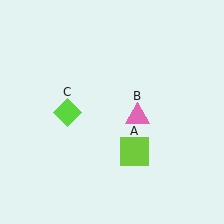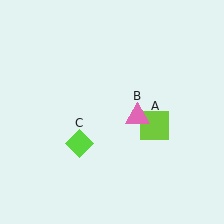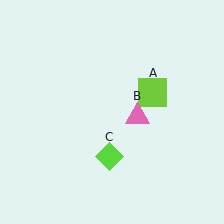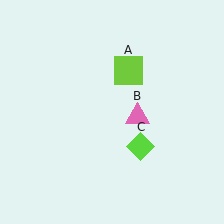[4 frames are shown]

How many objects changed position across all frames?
2 objects changed position: lime square (object A), lime diamond (object C).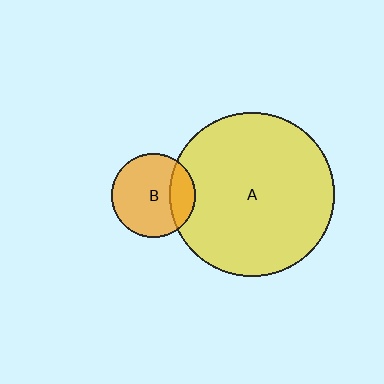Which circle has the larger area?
Circle A (yellow).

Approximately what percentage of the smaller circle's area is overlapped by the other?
Approximately 20%.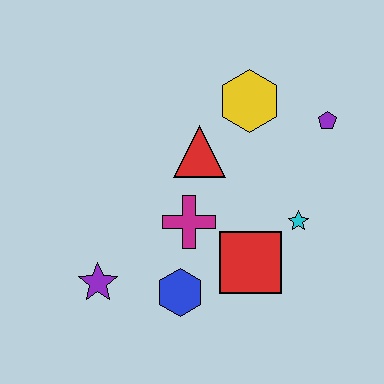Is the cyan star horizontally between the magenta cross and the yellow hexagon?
No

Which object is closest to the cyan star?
The red square is closest to the cyan star.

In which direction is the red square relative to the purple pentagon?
The red square is below the purple pentagon.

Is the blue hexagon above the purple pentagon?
No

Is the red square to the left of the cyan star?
Yes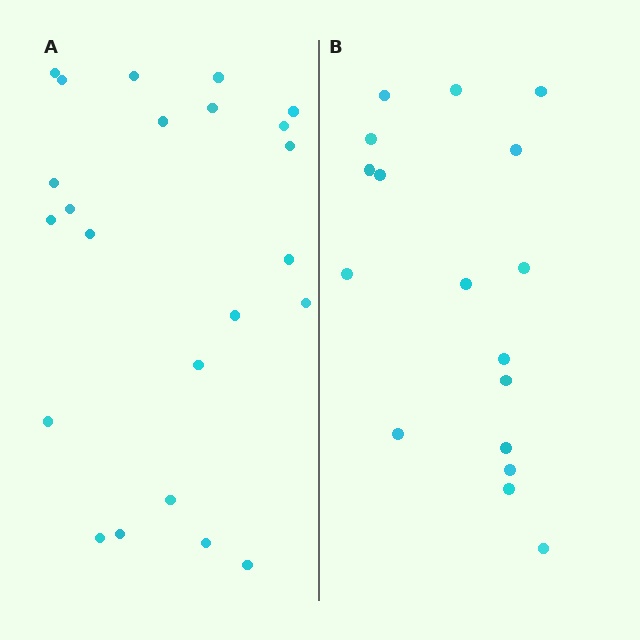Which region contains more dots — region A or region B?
Region A (the left region) has more dots.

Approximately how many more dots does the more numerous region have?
Region A has about 6 more dots than region B.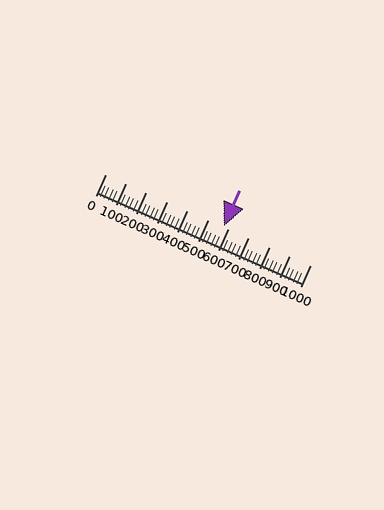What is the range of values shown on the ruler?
The ruler shows values from 0 to 1000.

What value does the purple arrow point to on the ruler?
The purple arrow points to approximately 579.